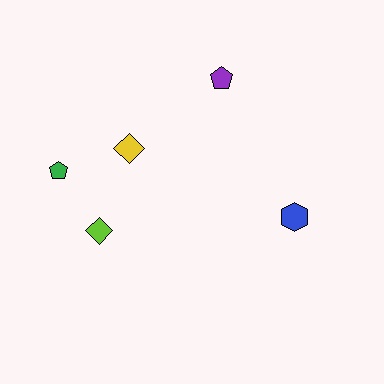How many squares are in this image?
There are no squares.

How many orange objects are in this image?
There are no orange objects.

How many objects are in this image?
There are 5 objects.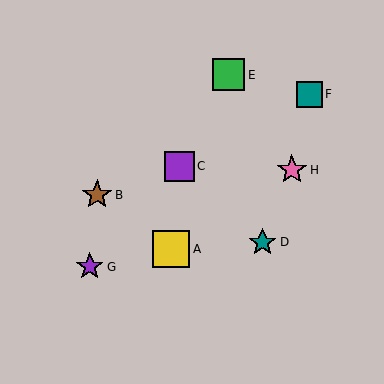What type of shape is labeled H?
Shape H is a pink star.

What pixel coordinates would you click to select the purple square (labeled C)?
Click at (179, 166) to select the purple square C.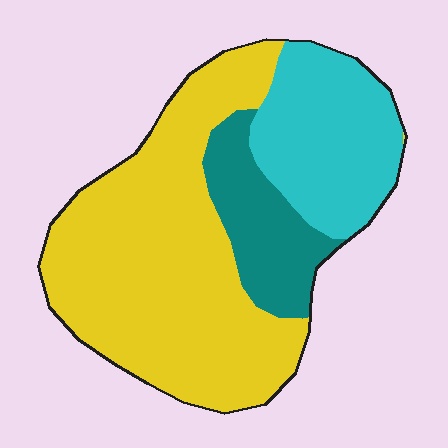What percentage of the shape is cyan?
Cyan covers around 25% of the shape.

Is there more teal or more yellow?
Yellow.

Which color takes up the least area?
Teal, at roughly 15%.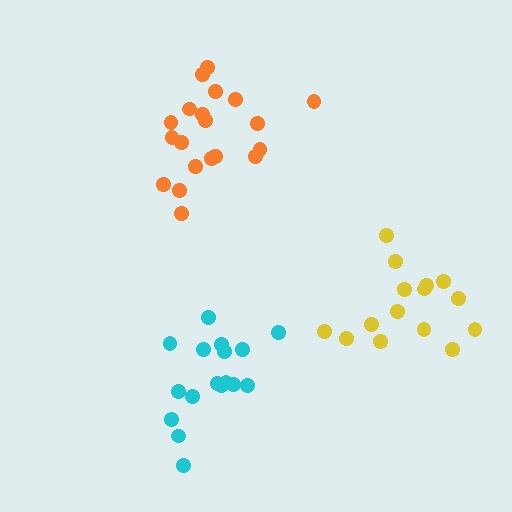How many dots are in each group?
Group 1: 20 dots, Group 2: 17 dots, Group 3: 15 dots (52 total).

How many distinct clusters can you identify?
There are 3 distinct clusters.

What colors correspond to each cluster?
The clusters are colored: orange, cyan, yellow.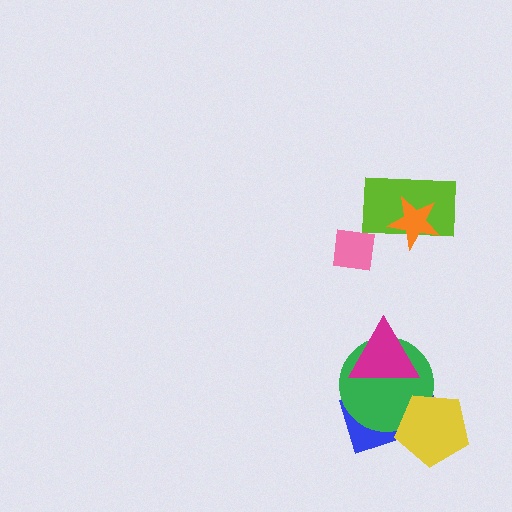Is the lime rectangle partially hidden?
Yes, it is partially covered by another shape.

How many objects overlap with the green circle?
3 objects overlap with the green circle.